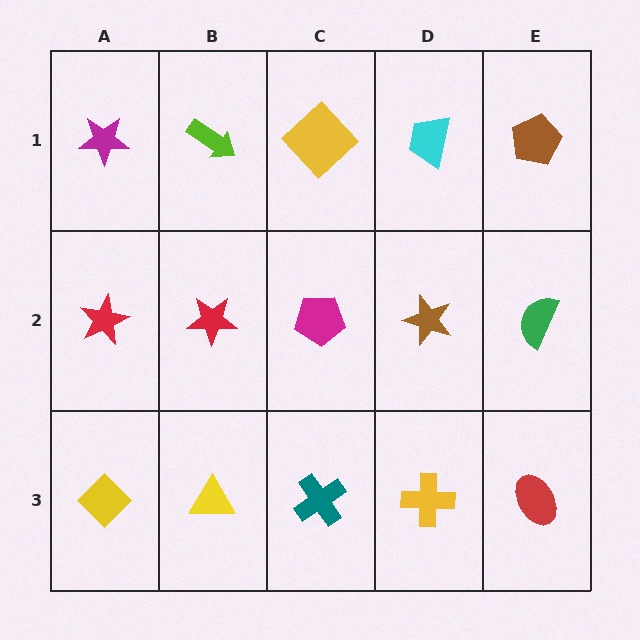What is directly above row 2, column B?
A lime arrow.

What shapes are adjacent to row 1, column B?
A red star (row 2, column B), a magenta star (row 1, column A), a yellow diamond (row 1, column C).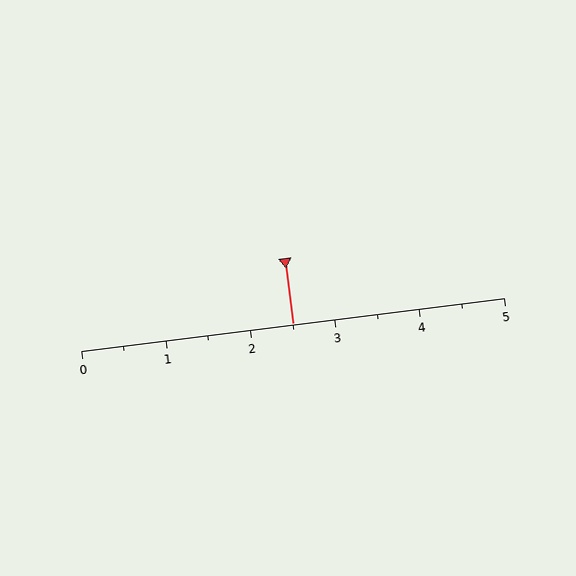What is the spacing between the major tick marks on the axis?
The major ticks are spaced 1 apart.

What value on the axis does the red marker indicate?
The marker indicates approximately 2.5.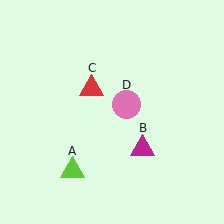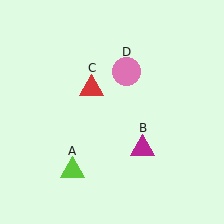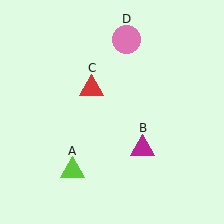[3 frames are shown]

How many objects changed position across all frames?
1 object changed position: pink circle (object D).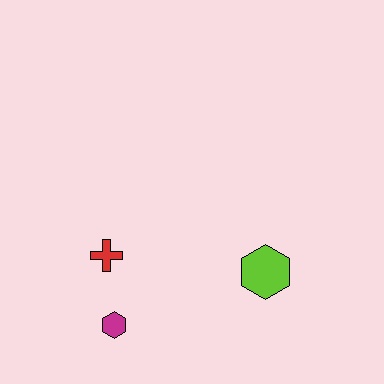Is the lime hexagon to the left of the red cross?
No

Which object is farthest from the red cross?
The lime hexagon is farthest from the red cross.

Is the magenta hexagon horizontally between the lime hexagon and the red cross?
Yes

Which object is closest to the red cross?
The magenta hexagon is closest to the red cross.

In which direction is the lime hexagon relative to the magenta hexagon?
The lime hexagon is to the right of the magenta hexagon.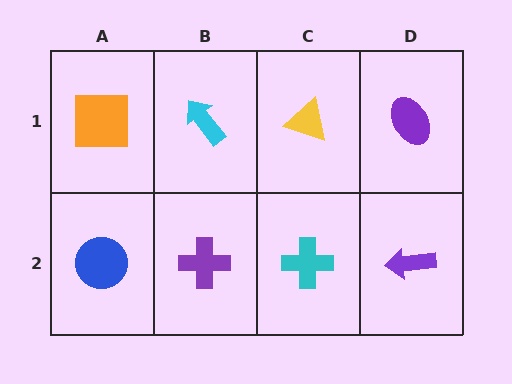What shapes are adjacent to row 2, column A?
An orange square (row 1, column A), a purple cross (row 2, column B).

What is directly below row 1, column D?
A purple arrow.